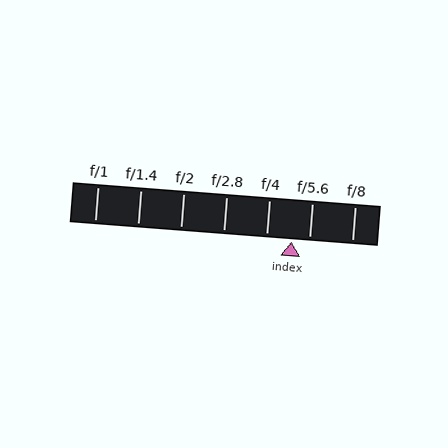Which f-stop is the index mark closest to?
The index mark is closest to f/5.6.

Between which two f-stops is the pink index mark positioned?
The index mark is between f/4 and f/5.6.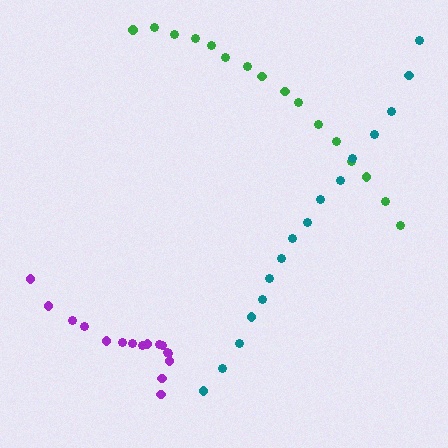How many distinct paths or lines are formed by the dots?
There are 3 distinct paths.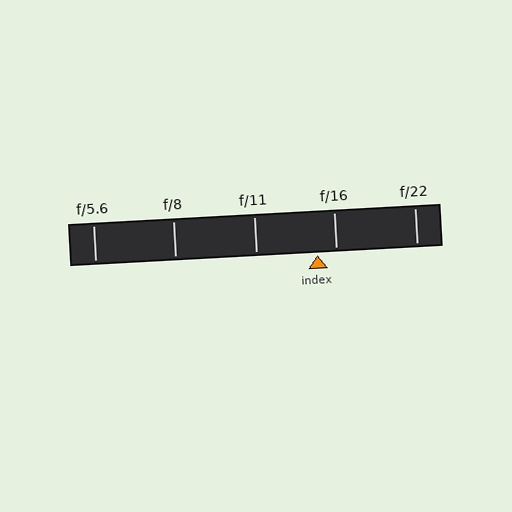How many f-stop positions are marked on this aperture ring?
There are 5 f-stop positions marked.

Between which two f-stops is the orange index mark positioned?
The index mark is between f/11 and f/16.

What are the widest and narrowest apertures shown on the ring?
The widest aperture shown is f/5.6 and the narrowest is f/22.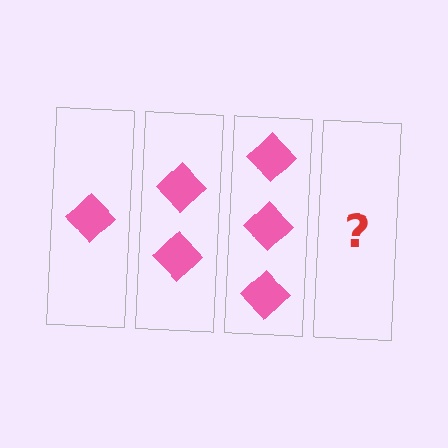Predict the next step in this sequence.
The next step is 4 diamonds.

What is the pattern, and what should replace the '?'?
The pattern is that each step adds one more diamond. The '?' should be 4 diamonds.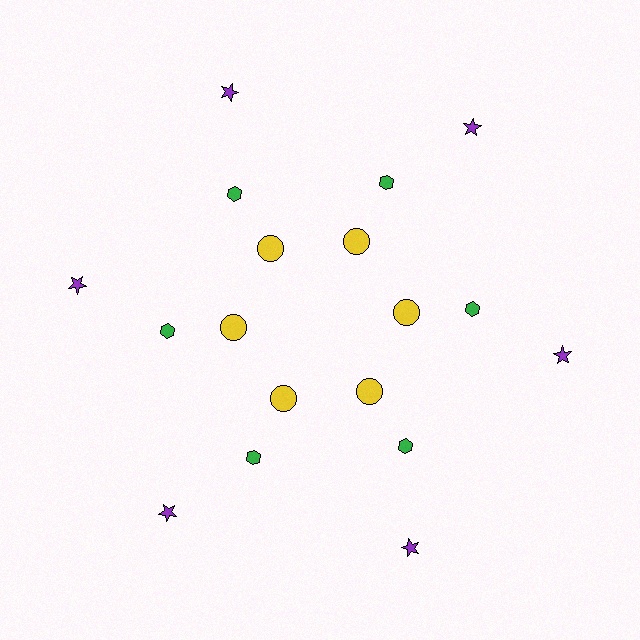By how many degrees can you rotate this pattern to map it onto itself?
The pattern maps onto itself every 60 degrees of rotation.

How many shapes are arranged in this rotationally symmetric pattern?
There are 18 shapes, arranged in 6 groups of 3.